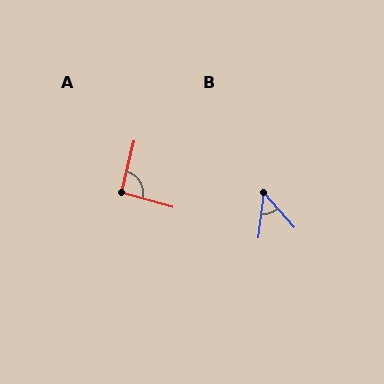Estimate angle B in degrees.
Approximately 49 degrees.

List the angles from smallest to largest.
B (49°), A (92°).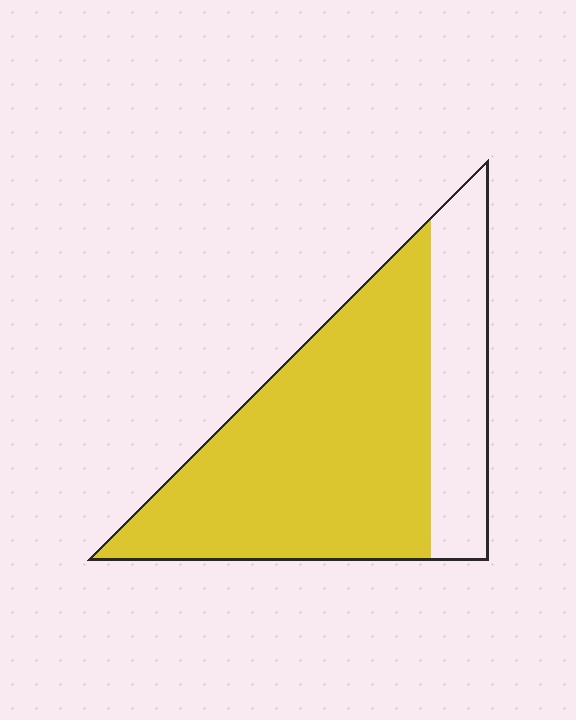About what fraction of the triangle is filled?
About three quarters (3/4).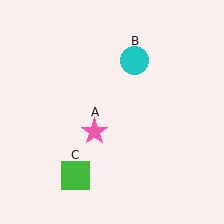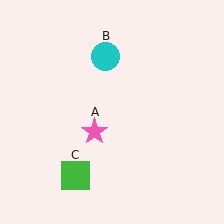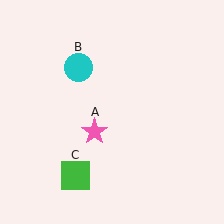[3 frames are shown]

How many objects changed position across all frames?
1 object changed position: cyan circle (object B).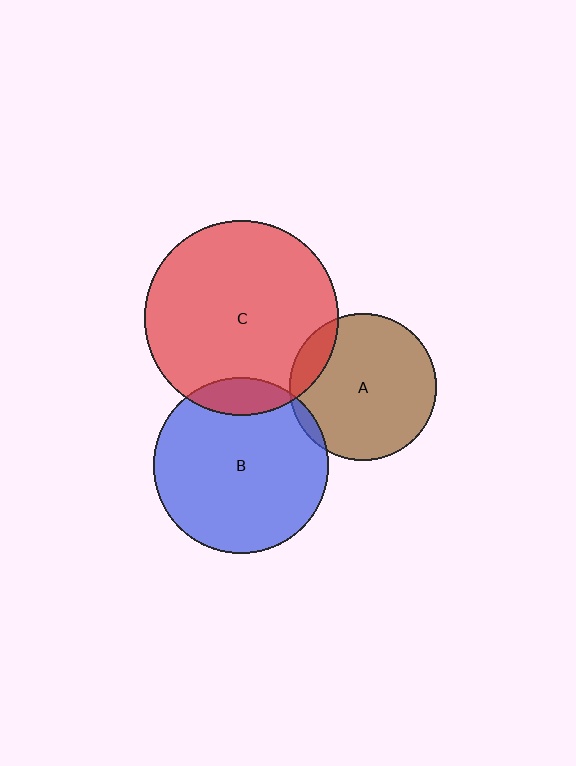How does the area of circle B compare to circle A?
Approximately 1.4 times.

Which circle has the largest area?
Circle C (red).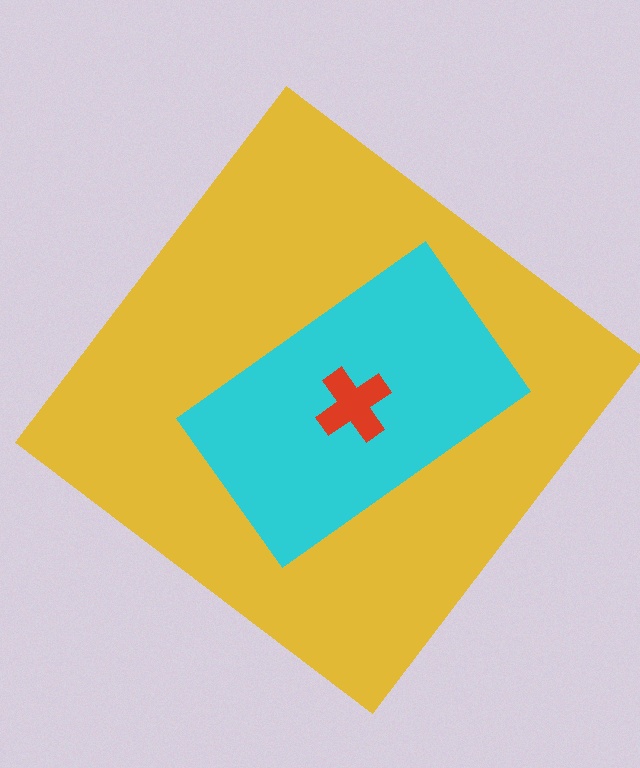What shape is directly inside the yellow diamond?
The cyan rectangle.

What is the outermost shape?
The yellow diamond.